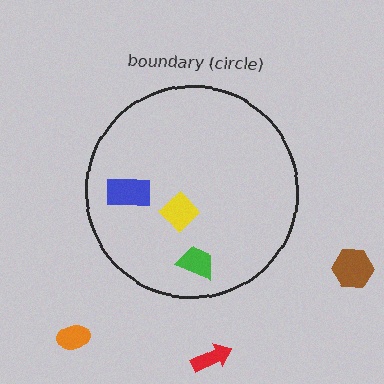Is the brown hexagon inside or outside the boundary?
Outside.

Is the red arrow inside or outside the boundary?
Outside.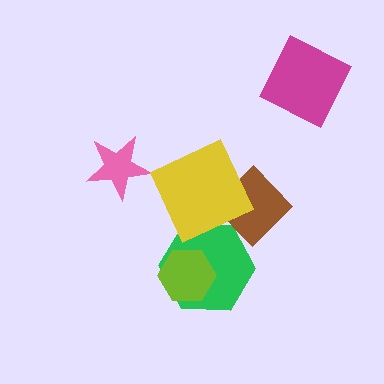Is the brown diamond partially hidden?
Yes, it is partially covered by another shape.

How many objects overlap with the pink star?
0 objects overlap with the pink star.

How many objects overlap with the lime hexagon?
1 object overlaps with the lime hexagon.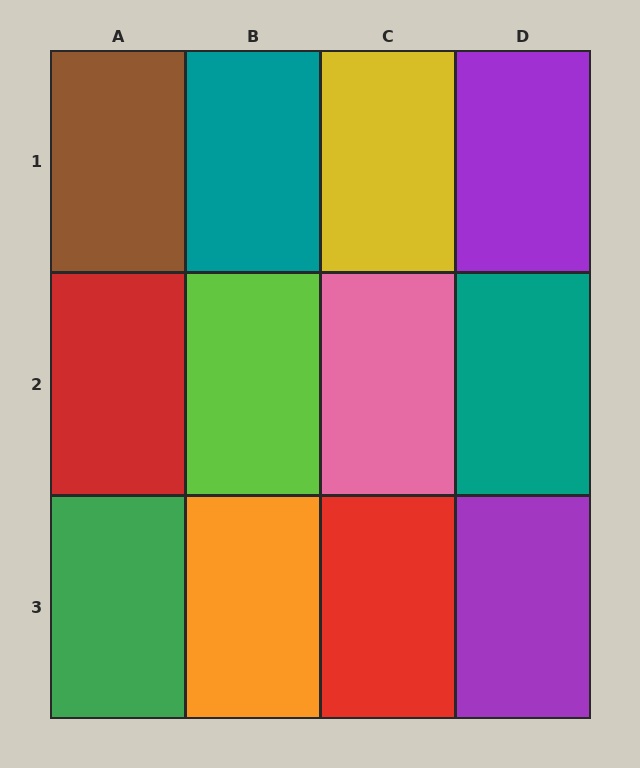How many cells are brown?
1 cell is brown.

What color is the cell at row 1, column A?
Brown.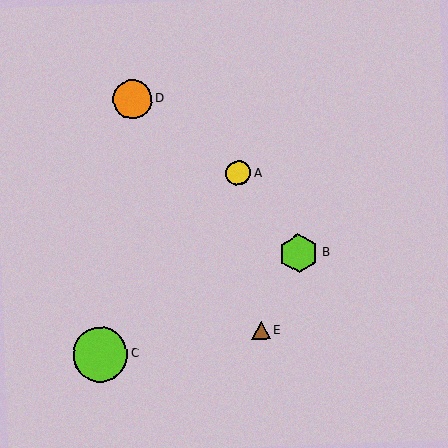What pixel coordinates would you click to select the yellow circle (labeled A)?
Click at (238, 173) to select the yellow circle A.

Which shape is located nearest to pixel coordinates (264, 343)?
The brown triangle (labeled E) at (261, 330) is nearest to that location.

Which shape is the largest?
The lime circle (labeled C) is the largest.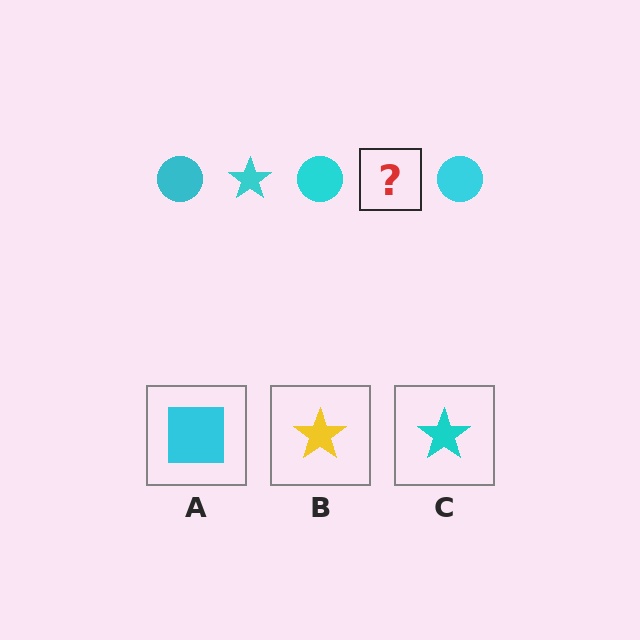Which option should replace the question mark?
Option C.